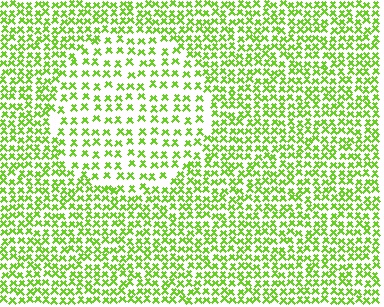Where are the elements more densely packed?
The elements are more densely packed outside the circle boundary.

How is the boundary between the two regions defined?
The boundary is defined by a change in element density (approximately 1.8x ratio). All elements are the same color, size, and shape.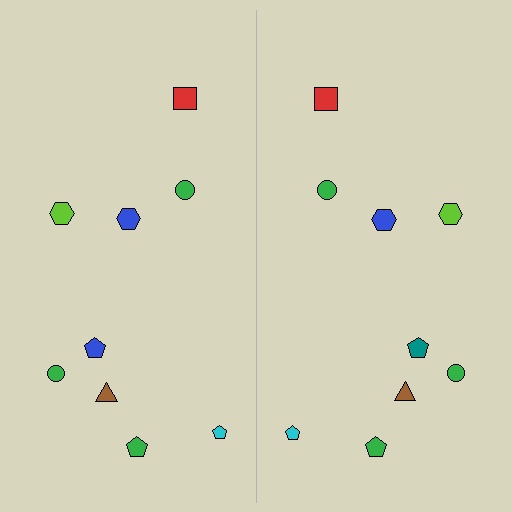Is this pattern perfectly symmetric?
No, the pattern is not perfectly symmetric. The teal pentagon on the right side breaks the symmetry — its mirror counterpart is blue.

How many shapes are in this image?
There are 18 shapes in this image.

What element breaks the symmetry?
The teal pentagon on the right side breaks the symmetry — its mirror counterpart is blue.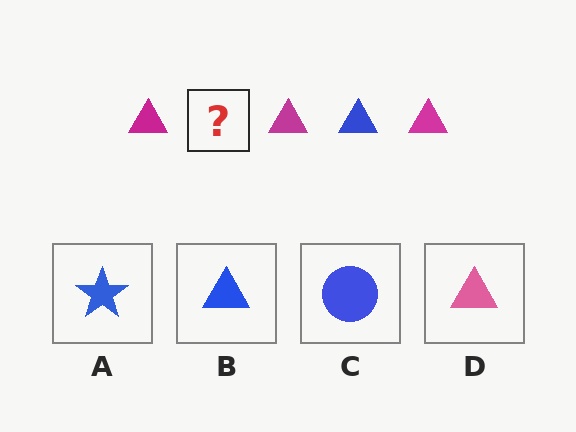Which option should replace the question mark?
Option B.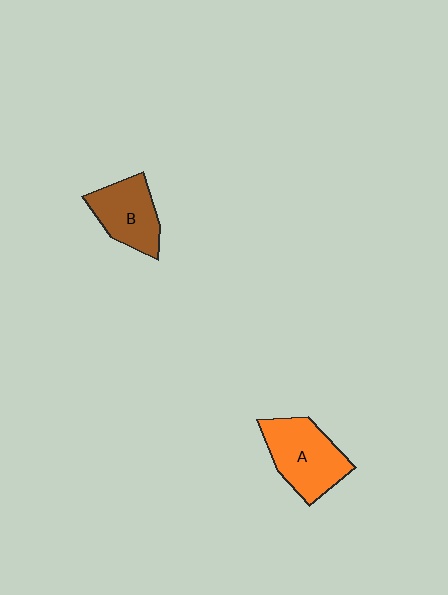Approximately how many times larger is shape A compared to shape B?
Approximately 1.3 times.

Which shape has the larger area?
Shape A (orange).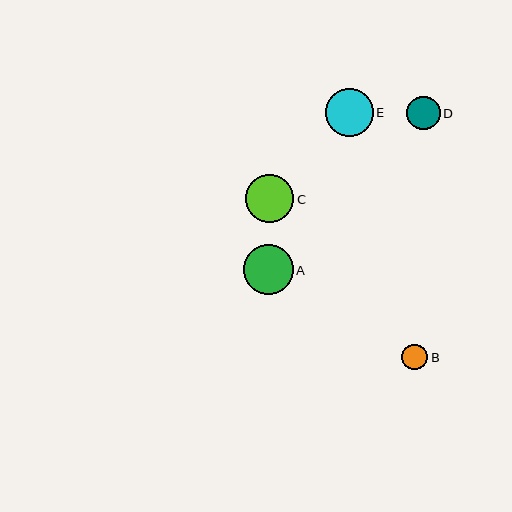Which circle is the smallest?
Circle B is the smallest with a size of approximately 26 pixels.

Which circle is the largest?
Circle A is the largest with a size of approximately 50 pixels.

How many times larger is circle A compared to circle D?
Circle A is approximately 1.5 times the size of circle D.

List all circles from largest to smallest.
From largest to smallest: A, C, E, D, B.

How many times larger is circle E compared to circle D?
Circle E is approximately 1.4 times the size of circle D.